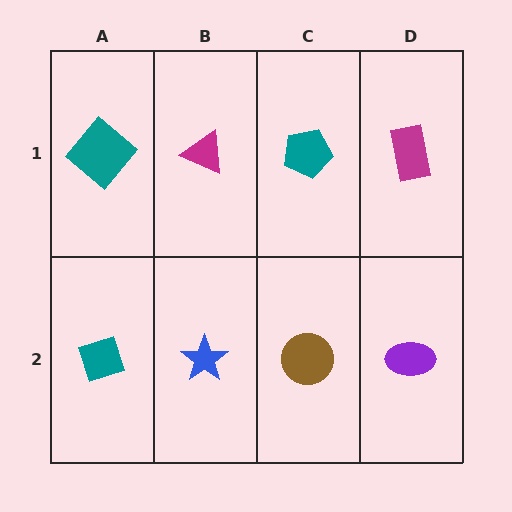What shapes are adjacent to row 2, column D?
A magenta rectangle (row 1, column D), a brown circle (row 2, column C).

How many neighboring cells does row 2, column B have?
3.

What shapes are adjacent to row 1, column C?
A brown circle (row 2, column C), a magenta triangle (row 1, column B), a magenta rectangle (row 1, column D).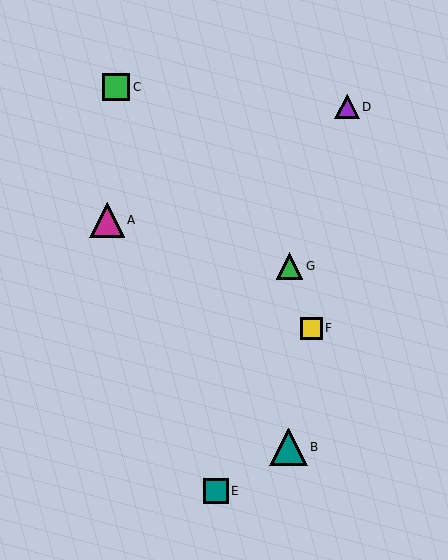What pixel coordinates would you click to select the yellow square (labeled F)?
Click at (311, 328) to select the yellow square F.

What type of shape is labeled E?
Shape E is a teal square.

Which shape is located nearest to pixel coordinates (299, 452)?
The teal triangle (labeled B) at (288, 447) is nearest to that location.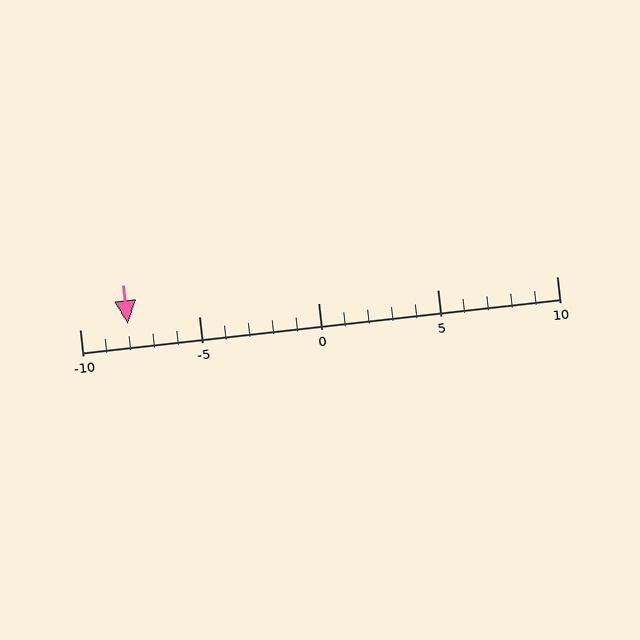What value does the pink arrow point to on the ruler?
The pink arrow points to approximately -8.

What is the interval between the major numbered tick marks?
The major tick marks are spaced 5 units apart.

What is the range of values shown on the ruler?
The ruler shows values from -10 to 10.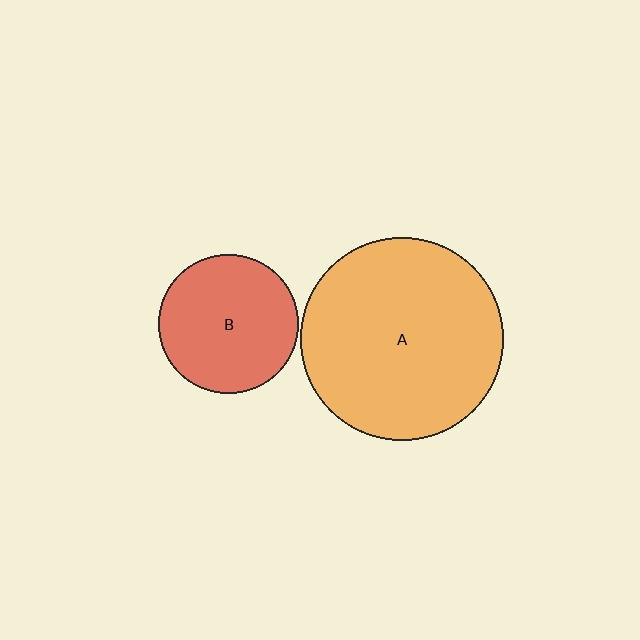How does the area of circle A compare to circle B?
Approximately 2.1 times.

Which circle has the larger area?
Circle A (orange).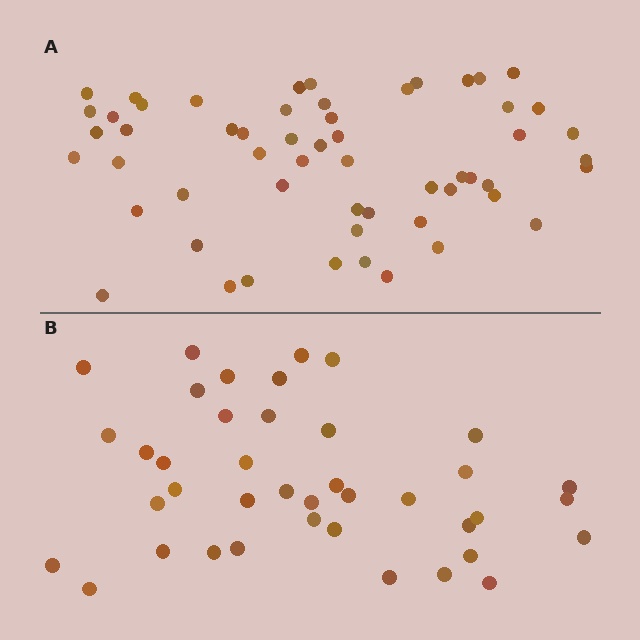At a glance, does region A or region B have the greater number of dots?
Region A (the top region) has more dots.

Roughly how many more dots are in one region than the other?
Region A has approximately 15 more dots than region B.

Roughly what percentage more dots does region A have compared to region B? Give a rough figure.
About 40% more.